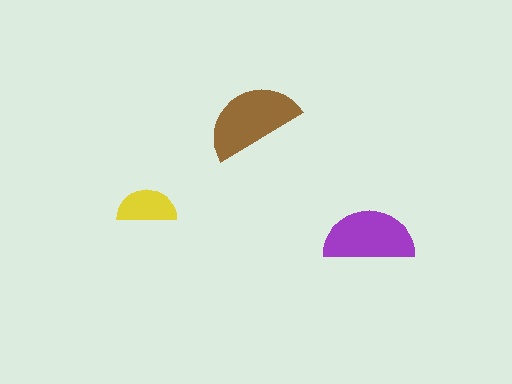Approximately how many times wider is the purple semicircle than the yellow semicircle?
About 1.5 times wider.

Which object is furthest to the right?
The purple semicircle is rightmost.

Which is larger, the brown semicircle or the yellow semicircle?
The brown one.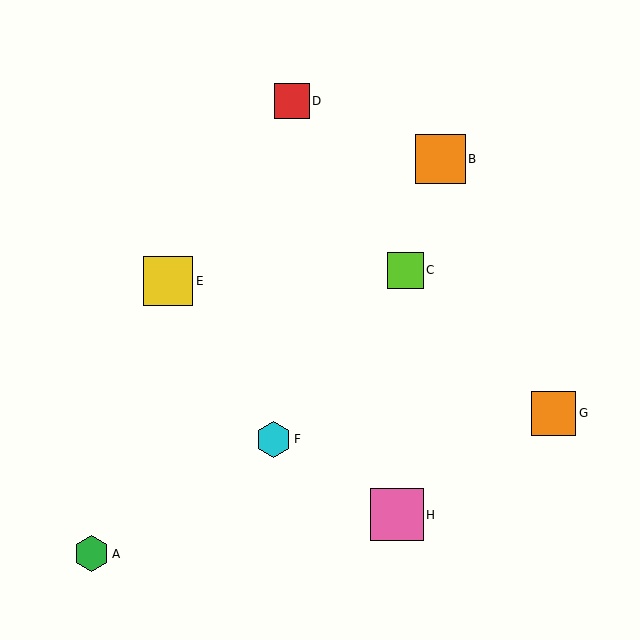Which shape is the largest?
The pink square (labeled H) is the largest.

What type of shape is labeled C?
Shape C is a lime square.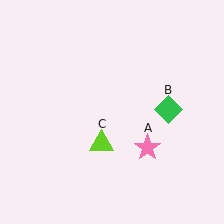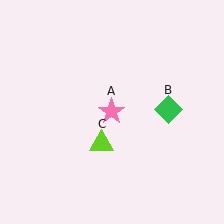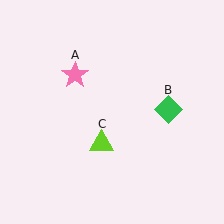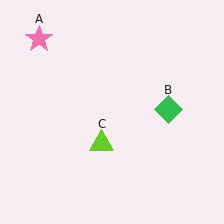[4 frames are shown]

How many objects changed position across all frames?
1 object changed position: pink star (object A).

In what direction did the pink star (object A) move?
The pink star (object A) moved up and to the left.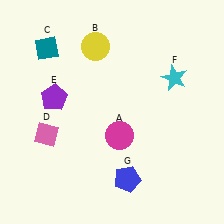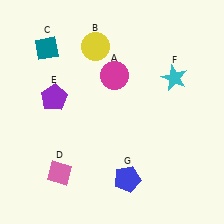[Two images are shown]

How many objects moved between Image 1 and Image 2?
2 objects moved between the two images.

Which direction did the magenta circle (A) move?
The magenta circle (A) moved up.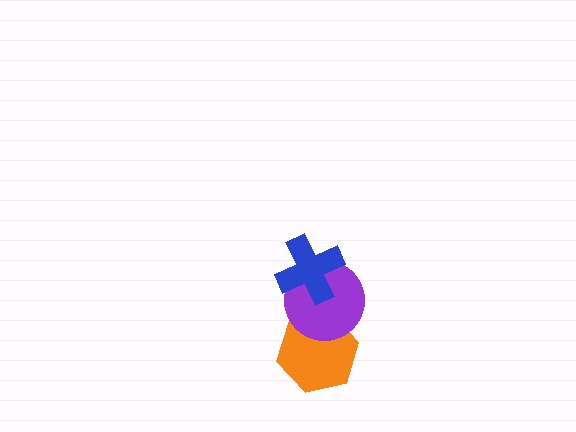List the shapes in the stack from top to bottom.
From top to bottom: the blue cross, the purple circle, the orange hexagon.